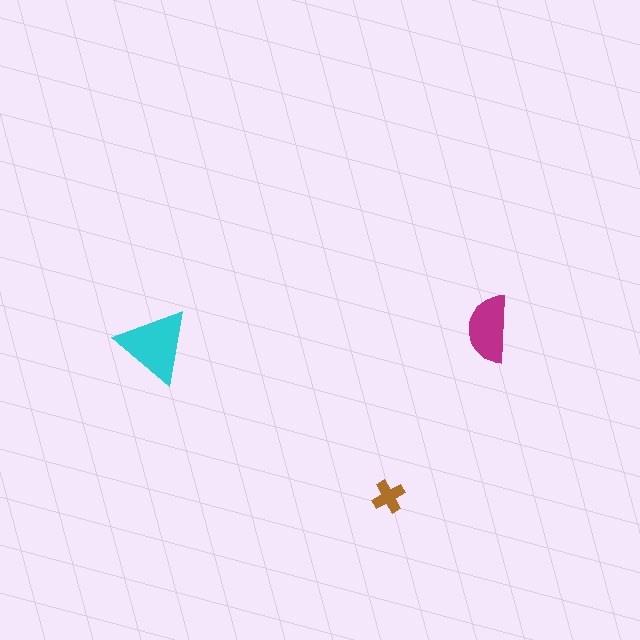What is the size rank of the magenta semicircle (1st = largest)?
2nd.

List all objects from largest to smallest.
The cyan triangle, the magenta semicircle, the brown cross.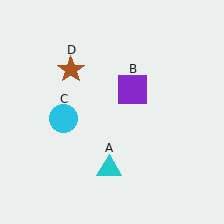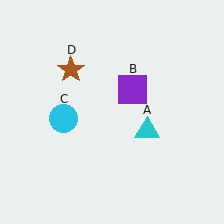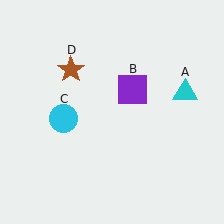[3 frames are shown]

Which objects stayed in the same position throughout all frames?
Purple square (object B) and cyan circle (object C) and brown star (object D) remained stationary.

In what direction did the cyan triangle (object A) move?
The cyan triangle (object A) moved up and to the right.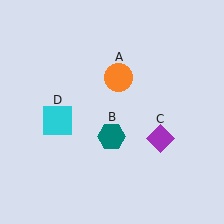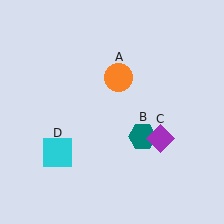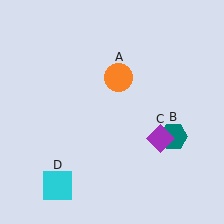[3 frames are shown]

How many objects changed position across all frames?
2 objects changed position: teal hexagon (object B), cyan square (object D).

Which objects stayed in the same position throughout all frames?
Orange circle (object A) and purple diamond (object C) remained stationary.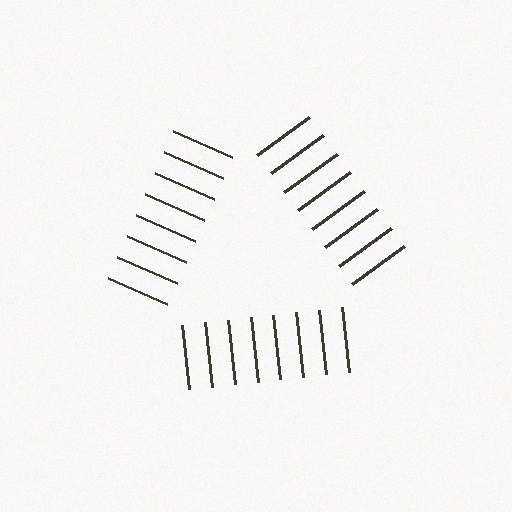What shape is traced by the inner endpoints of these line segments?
An illusory triangle — the line segments terminate on its edges but no continuous stroke is drawn.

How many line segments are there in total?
24 — 8 along each of the 3 edges.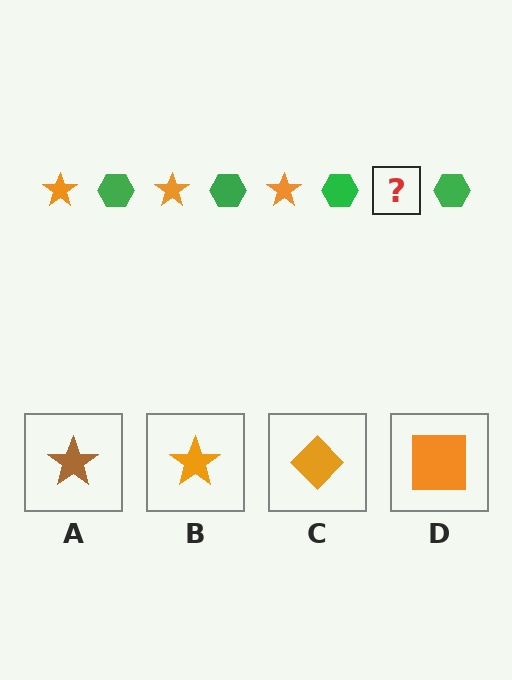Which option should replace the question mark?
Option B.